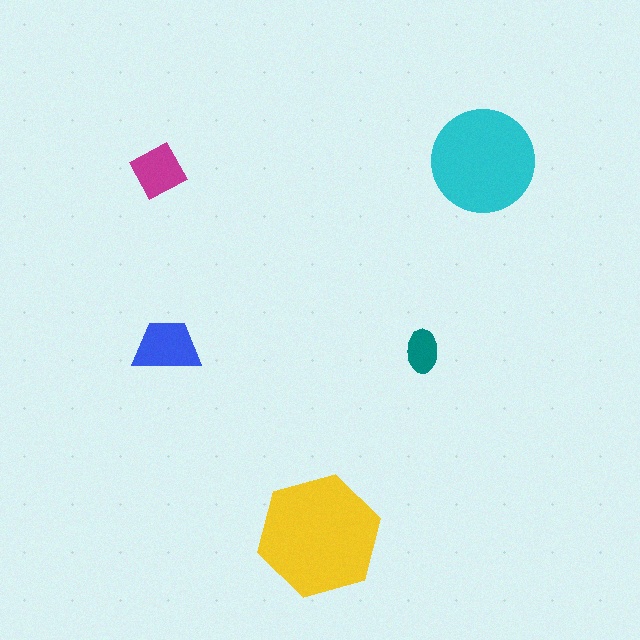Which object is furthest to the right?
The cyan circle is rightmost.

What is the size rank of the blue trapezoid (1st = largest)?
3rd.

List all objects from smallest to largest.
The teal ellipse, the magenta diamond, the blue trapezoid, the cyan circle, the yellow hexagon.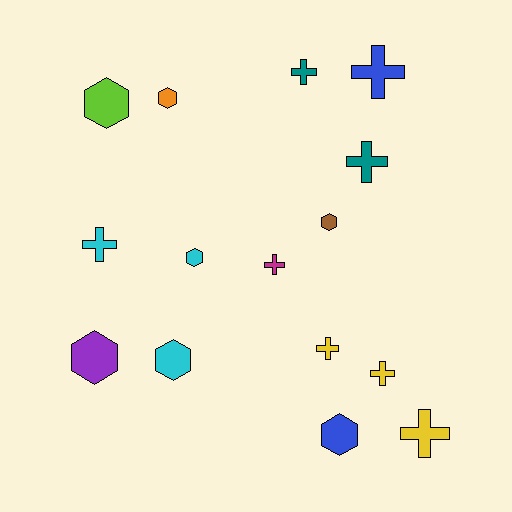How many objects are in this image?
There are 15 objects.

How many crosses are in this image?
There are 8 crosses.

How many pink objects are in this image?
There are no pink objects.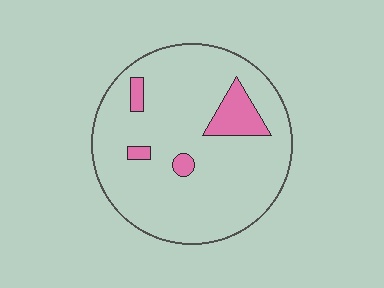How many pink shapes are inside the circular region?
4.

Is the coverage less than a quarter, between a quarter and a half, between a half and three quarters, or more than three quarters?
Less than a quarter.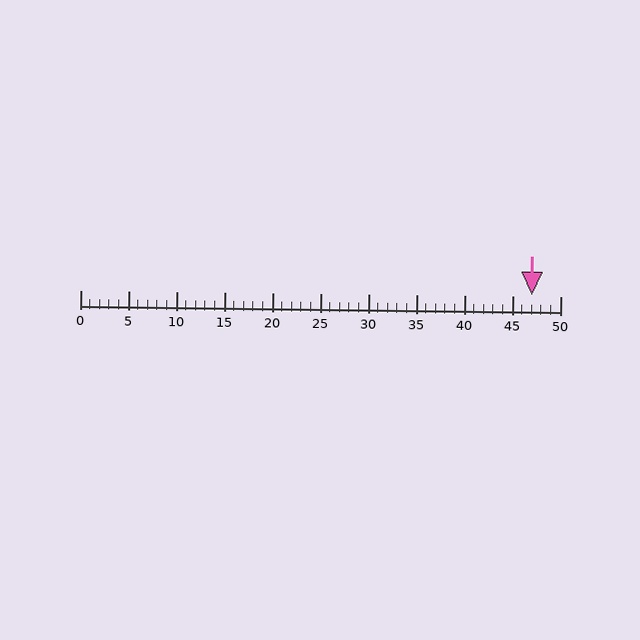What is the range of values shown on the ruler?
The ruler shows values from 0 to 50.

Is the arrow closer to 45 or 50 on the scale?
The arrow is closer to 45.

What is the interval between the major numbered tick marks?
The major tick marks are spaced 5 units apart.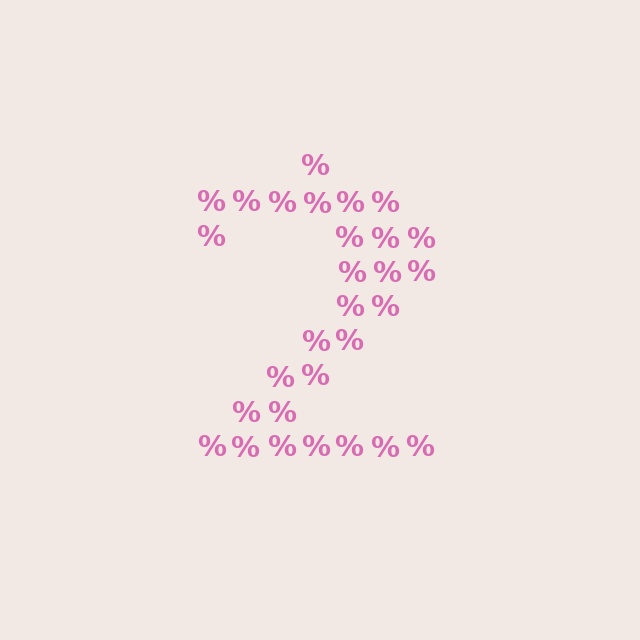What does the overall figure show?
The overall figure shows the digit 2.